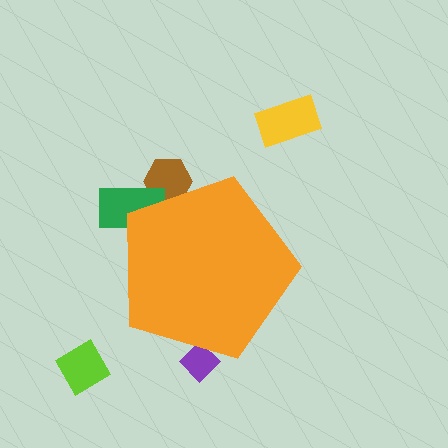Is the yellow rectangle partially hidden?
No, the yellow rectangle is fully visible.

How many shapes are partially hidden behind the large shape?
3 shapes are partially hidden.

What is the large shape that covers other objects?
An orange pentagon.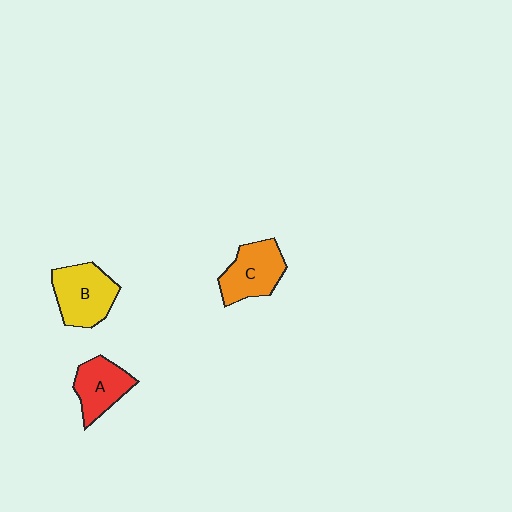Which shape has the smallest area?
Shape A (red).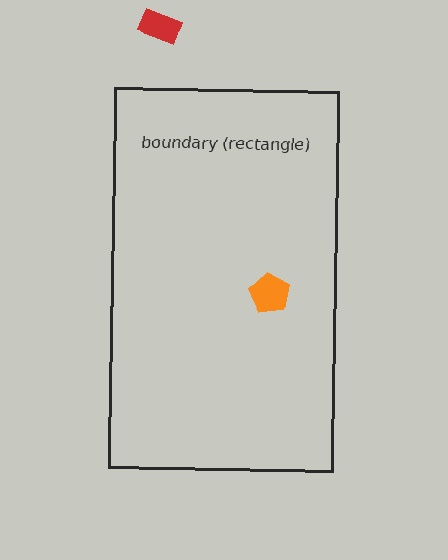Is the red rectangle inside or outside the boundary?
Outside.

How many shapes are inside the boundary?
1 inside, 1 outside.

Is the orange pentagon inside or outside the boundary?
Inside.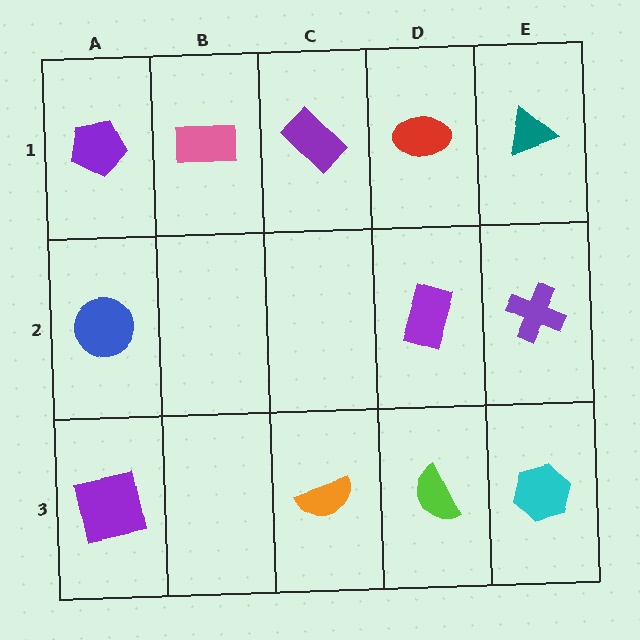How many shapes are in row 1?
5 shapes.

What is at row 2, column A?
A blue circle.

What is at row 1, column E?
A teal triangle.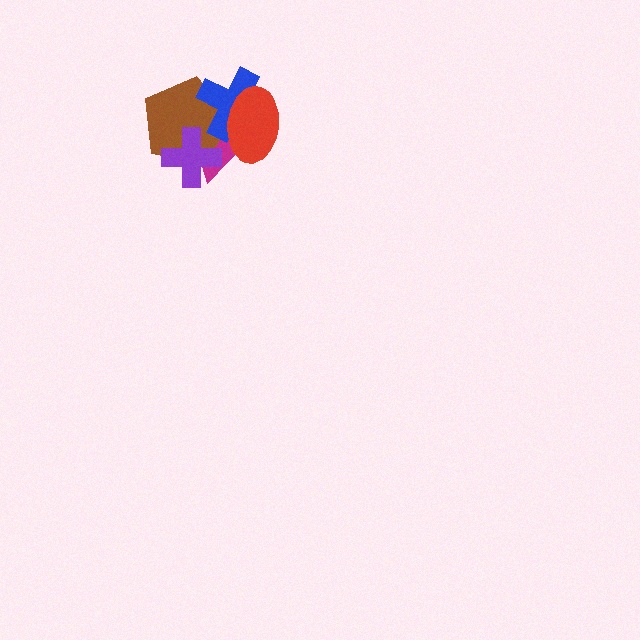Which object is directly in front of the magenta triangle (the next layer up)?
The brown pentagon is directly in front of the magenta triangle.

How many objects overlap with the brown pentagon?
4 objects overlap with the brown pentagon.